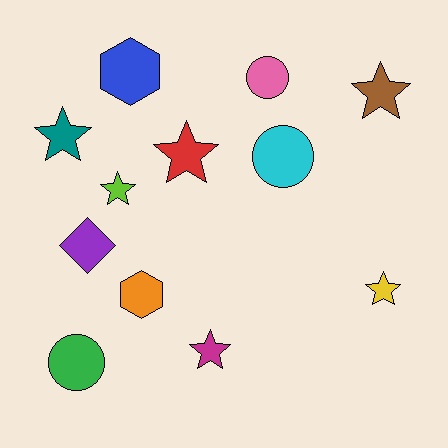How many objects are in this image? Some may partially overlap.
There are 12 objects.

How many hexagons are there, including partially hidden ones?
There are 2 hexagons.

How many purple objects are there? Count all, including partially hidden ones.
There is 1 purple object.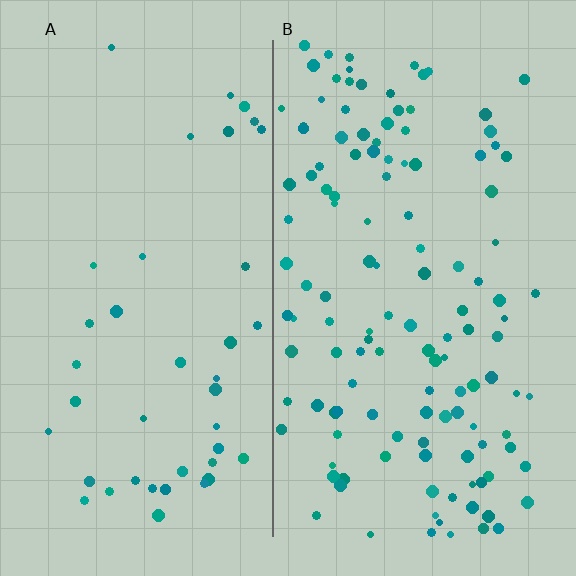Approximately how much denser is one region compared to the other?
Approximately 3.1× — region B over region A.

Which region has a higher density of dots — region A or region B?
B (the right).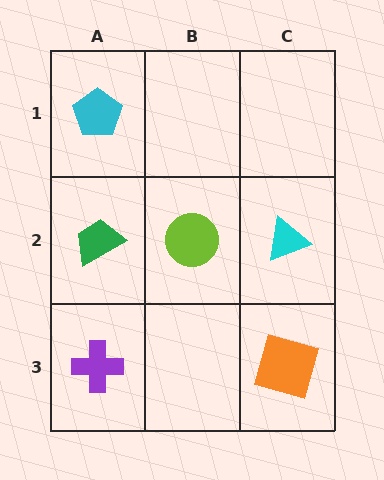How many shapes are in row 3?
2 shapes.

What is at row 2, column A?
A green trapezoid.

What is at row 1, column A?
A cyan pentagon.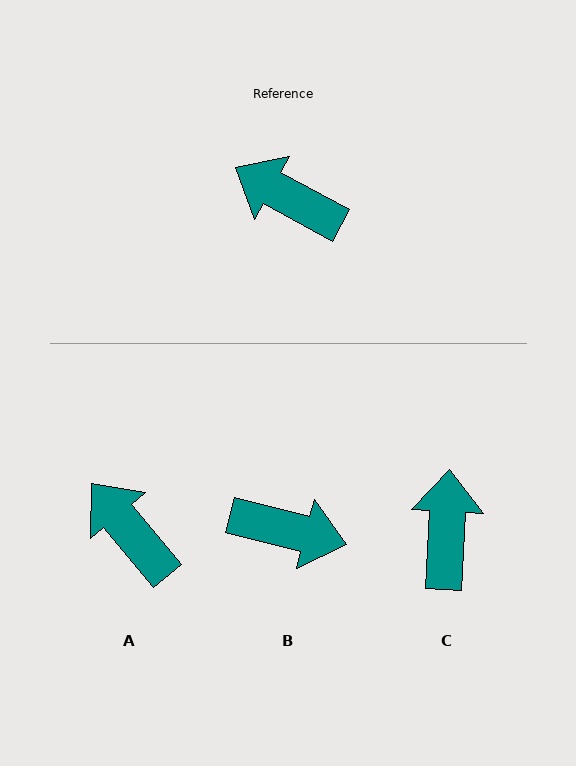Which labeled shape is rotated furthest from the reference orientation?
B, about 166 degrees away.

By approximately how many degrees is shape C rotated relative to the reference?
Approximately 64 degrees clockwise.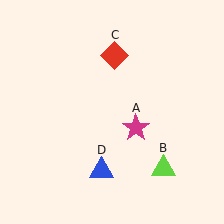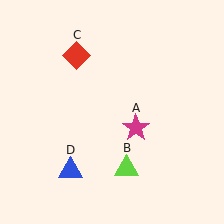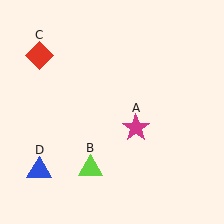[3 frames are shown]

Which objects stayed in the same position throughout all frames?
Magenta star (object A) remained stationary.